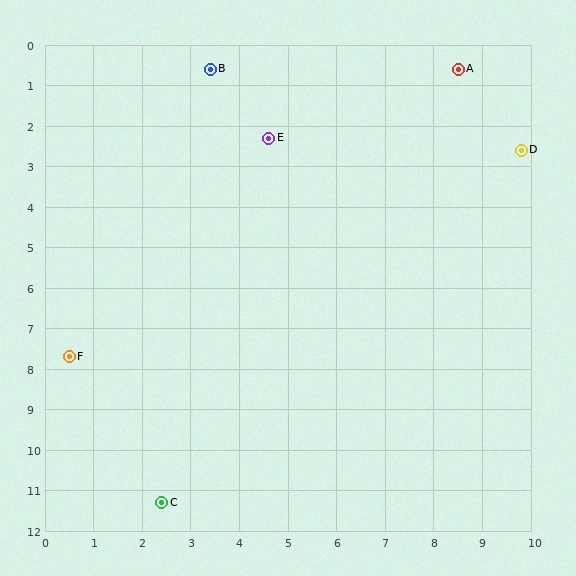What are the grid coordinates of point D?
Point D is at approximately (9.8, 2.6).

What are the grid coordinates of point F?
Point F is at approximately (0.5, 7.7).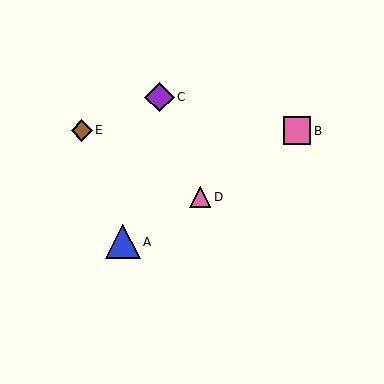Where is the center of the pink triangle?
The center of the pink triangle is at (200, 197).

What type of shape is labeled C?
Shape C is a purple diamond.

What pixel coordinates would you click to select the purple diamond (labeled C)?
Click at (159, 97) to select the purple diamond C.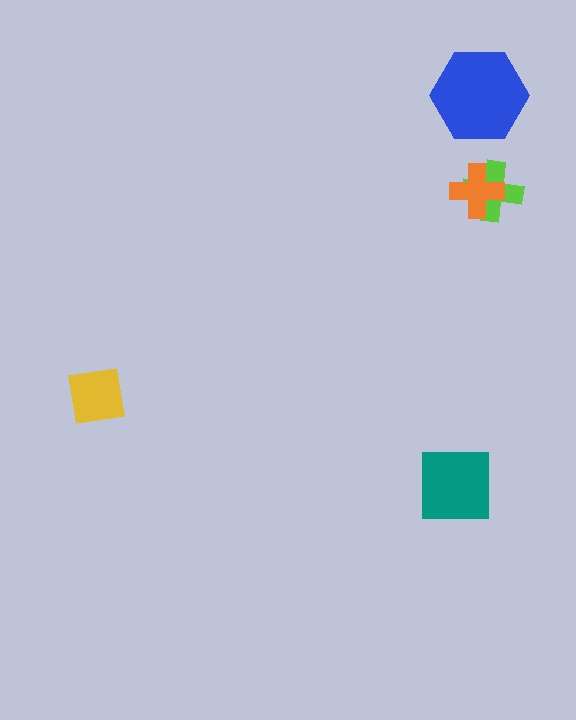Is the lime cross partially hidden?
Yes, it is partially covered by another shape.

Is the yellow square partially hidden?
No, no other shape covers it.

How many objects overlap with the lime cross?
1 object overlaps with the lime cross.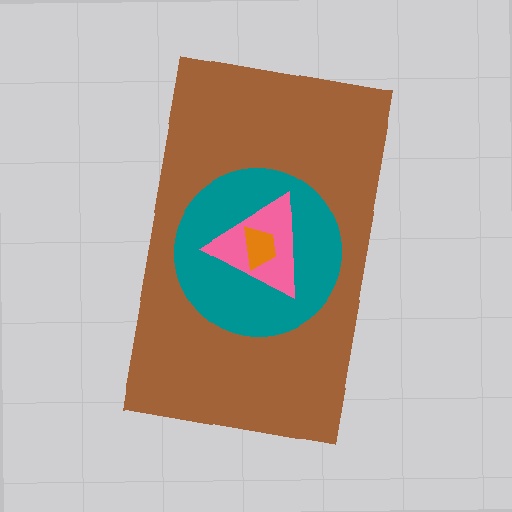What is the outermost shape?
The brown rectangle.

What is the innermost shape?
The orange trapezoid.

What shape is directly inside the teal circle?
The pink triangle.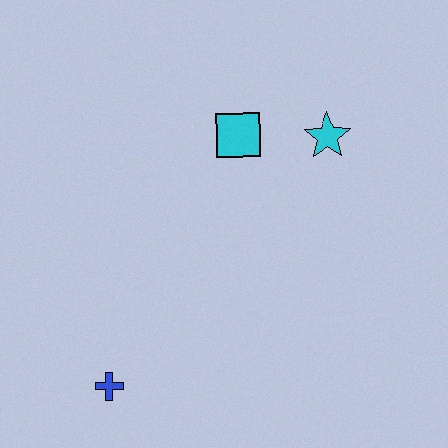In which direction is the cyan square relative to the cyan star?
The cyan square is to the left of the cyan star.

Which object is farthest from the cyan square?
The blue cross is farthest from the cyan square.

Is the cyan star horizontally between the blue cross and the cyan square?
No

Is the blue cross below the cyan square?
Yes